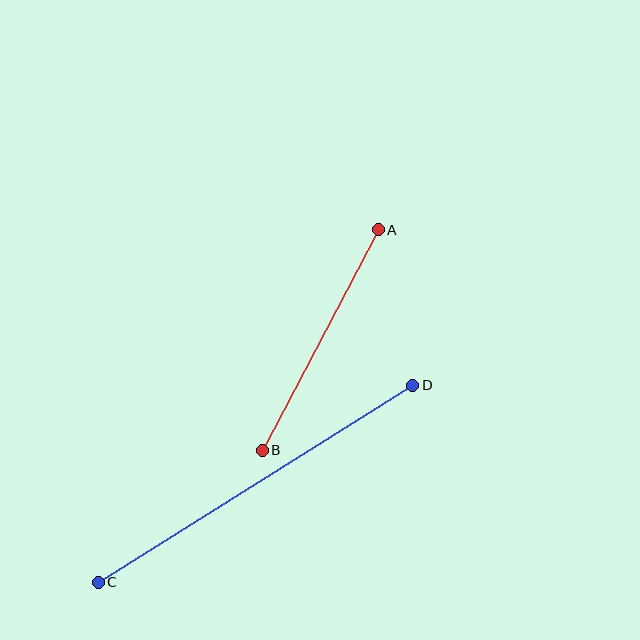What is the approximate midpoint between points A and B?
The midpoint is at approximately (320, 340) pixels.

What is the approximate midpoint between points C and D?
The midpoint is at approximately (255, 484) pixels.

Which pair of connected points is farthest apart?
Points C and D are farthest apart.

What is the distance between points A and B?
The distance is approximately 249 pixels.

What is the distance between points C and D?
The distance is approximately 371 pixels.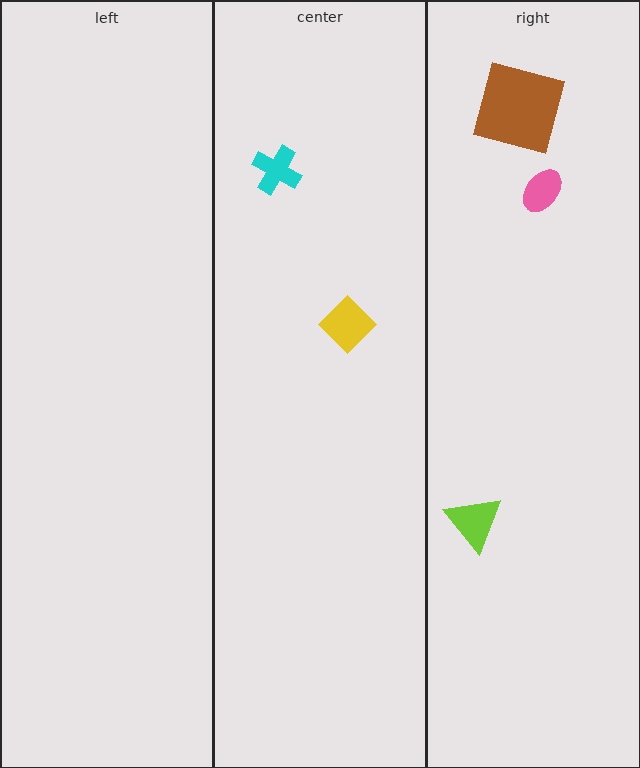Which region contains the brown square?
The right region.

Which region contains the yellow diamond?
The center region.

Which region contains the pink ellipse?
The right region.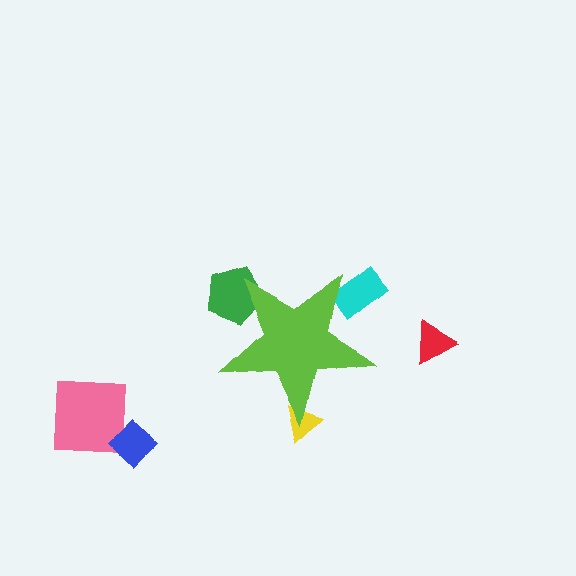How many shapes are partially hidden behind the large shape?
3 shapes are partially hidden.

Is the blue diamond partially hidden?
No, the blue diamond is fully visible.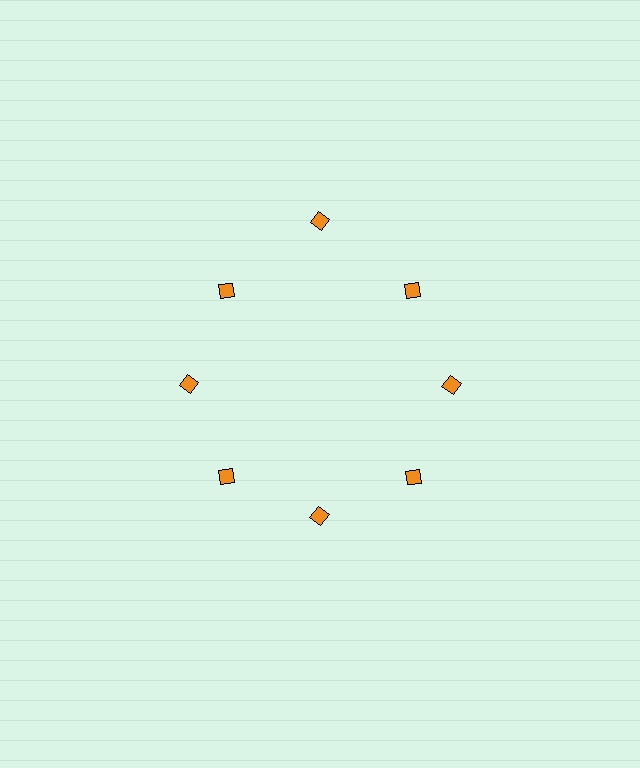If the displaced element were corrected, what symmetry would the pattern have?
It would have 8-fold rotational symmetry — the pattern would map onto itself every 45 degrees.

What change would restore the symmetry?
The symmetry would be restored by moving it inward, back onto the ring so that all 8 diamonds sit at equal angles and equal distance from the center.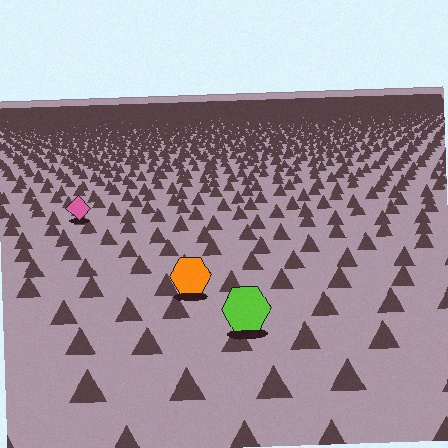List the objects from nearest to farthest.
From nearest to farthest: the lime hexagon, the orange hexagon, the pink diamond.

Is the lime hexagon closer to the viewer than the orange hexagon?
Yes. The lime hexagon is closer — you can tell from the texture gradient: the ground texture is coarser near it.